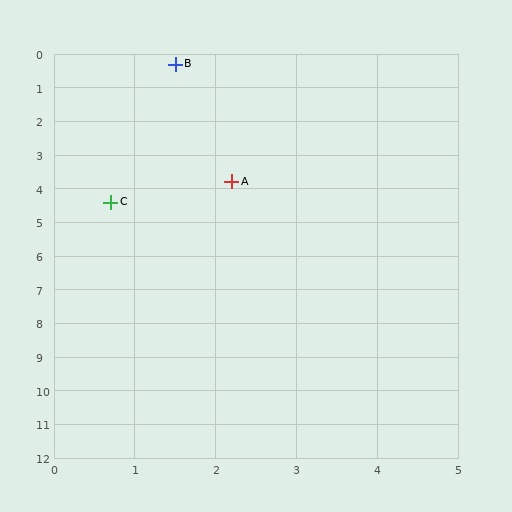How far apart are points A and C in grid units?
Points A and C are about 1.6 grid units apart.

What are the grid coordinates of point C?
Point C is at approximately (0.7, 4.4).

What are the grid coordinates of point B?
Point B is at approximately (1.5, 0.3).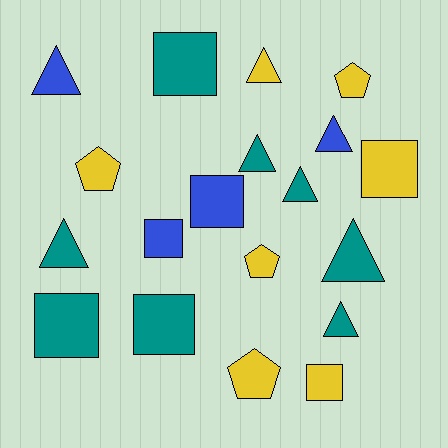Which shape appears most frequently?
Triangle, with 8 objects.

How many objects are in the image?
There are 19 objects.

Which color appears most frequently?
Teal, with 8 objects.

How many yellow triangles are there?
There is 1 yellow triangle.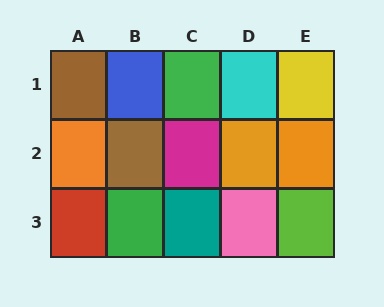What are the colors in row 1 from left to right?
Brown, blue, green, cyan, yellow.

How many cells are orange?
3 cells are orange.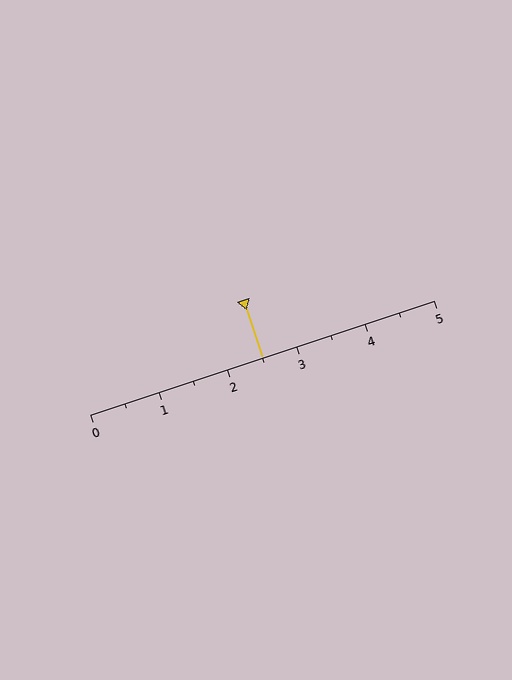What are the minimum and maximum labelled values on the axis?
The axis runs from 0 to 5.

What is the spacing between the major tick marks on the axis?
The major ticks are spaced 1 apart.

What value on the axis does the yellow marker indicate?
The marker indicates approximately 2.5.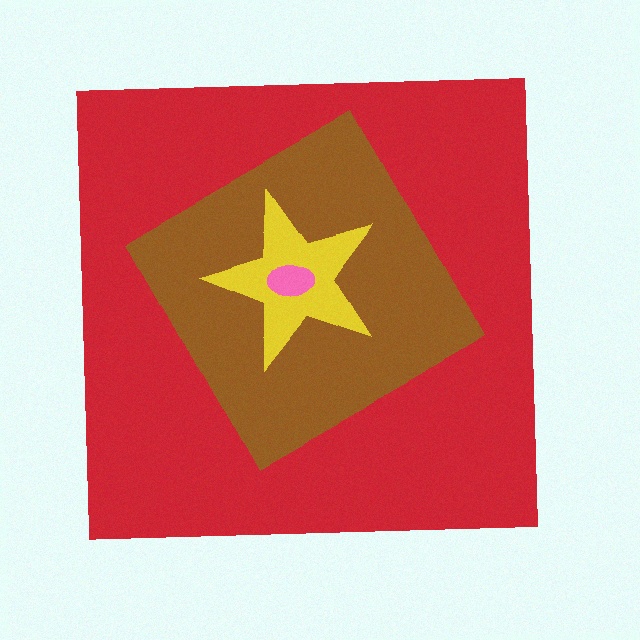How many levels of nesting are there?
4.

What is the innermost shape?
The pink ellipse.